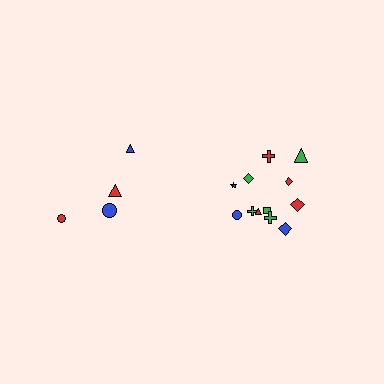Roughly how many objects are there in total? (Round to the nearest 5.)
Roughly 15 objects in total.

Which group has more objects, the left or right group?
The right group.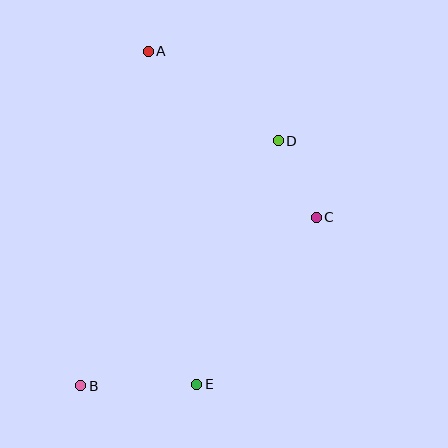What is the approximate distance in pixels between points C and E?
The distance between C and E is approximately 205 pixels.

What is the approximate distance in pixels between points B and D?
The distance between B and D is approximately 315 pixels.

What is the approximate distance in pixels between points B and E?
The distance between B and E is approximately 116 pixels.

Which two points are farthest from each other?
Points A and B are farthest from each other.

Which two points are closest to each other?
Points C and D are closest to each other.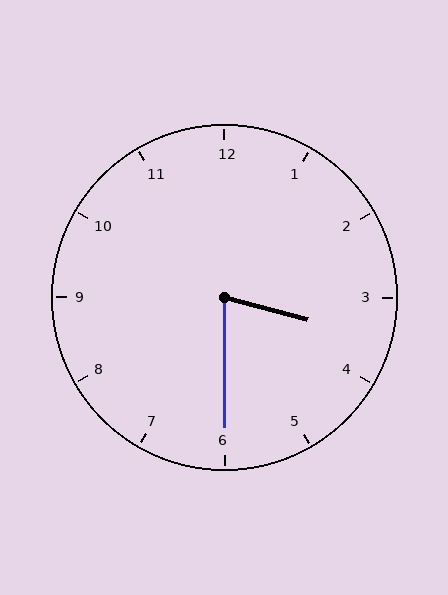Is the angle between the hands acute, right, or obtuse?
It is acute.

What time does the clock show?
3:30.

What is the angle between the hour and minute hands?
Approximately 75 degrees.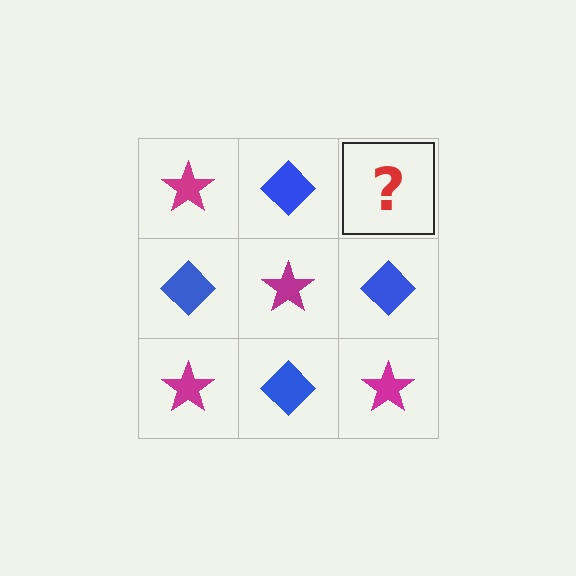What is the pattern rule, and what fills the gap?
The rule is that it alternates magenta star and blue diamond in a checkerboard pattern. The gap should be filled with a magenta star.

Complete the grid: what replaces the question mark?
The question mark should be replaced with a magenta star.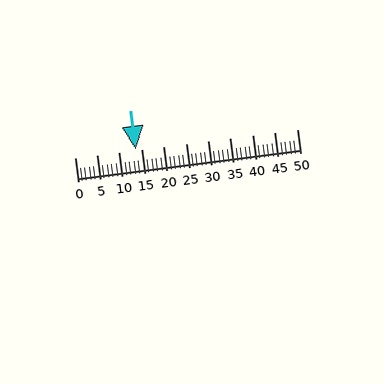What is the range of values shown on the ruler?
The ruler shows values from 0 to 50.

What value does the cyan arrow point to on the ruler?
The cyan arrow points to approximately 14.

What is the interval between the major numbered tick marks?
The major tick marks are spaced 5 units apart.